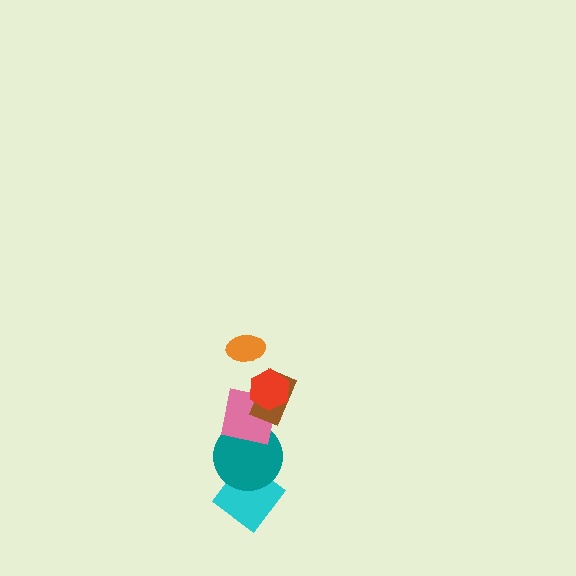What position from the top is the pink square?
The pink square is 4th from the top.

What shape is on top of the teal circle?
The pink square is on top of the teal circle.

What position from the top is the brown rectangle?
The brown rectangle is 3rd from the top.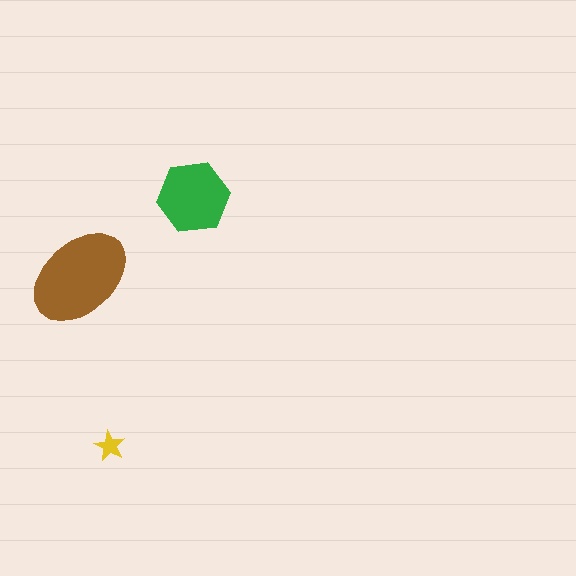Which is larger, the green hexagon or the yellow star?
The green hexagon.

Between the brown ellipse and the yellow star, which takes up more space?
The brown ellipse.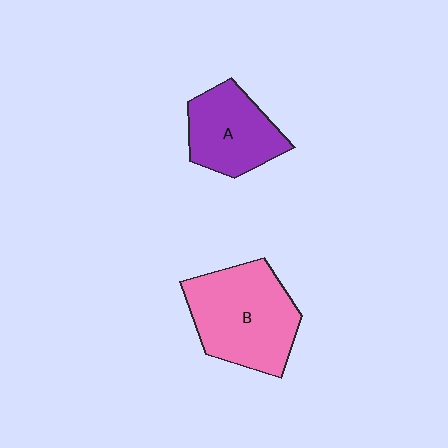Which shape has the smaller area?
Shape A (purple).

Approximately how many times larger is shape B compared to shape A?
Approximately 1.4 times.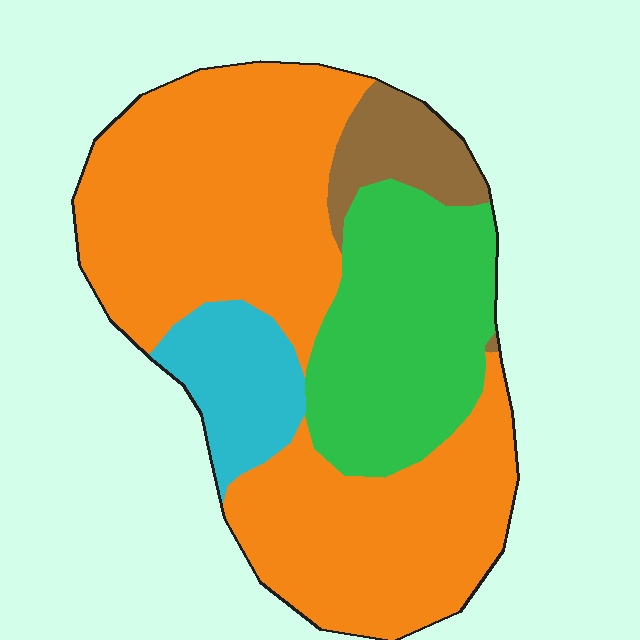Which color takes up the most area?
Orange, at roughly 60%.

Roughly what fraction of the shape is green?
Green takes up less than a quarter of the shape.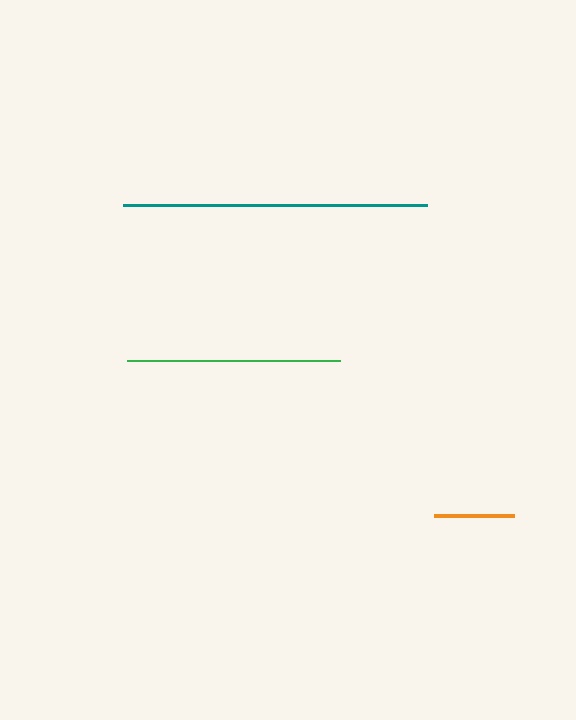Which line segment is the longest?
The teal line is the longest at approximately 304 pixels.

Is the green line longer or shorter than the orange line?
The green line is longer than the orange line.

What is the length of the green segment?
The green segment is approximately 213 pixels long.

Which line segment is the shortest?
The orange line is the shortest at approximately 80 pixels.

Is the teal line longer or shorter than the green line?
The teal line is longer than the green line.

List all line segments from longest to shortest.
From longest to shortest: teal, green, orange.